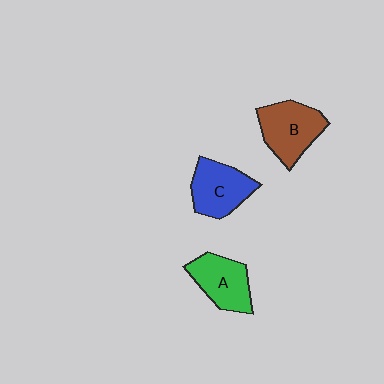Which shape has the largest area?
Shape B (brown).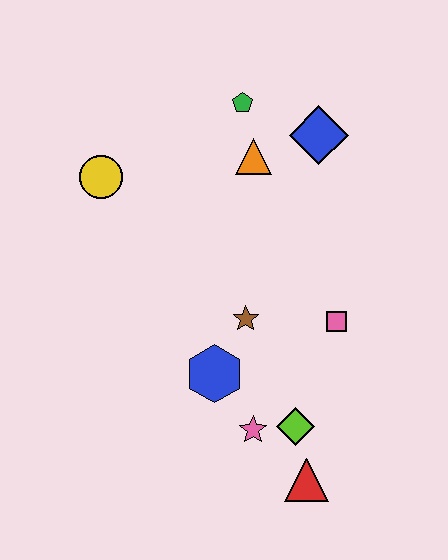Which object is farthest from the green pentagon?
The red triangle is farthest from the green pentagon.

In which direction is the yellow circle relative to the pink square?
The yellow circle is to the left of the pink square.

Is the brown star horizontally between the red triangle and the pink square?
No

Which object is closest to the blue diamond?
The orange triangle is closest to the blue diamond.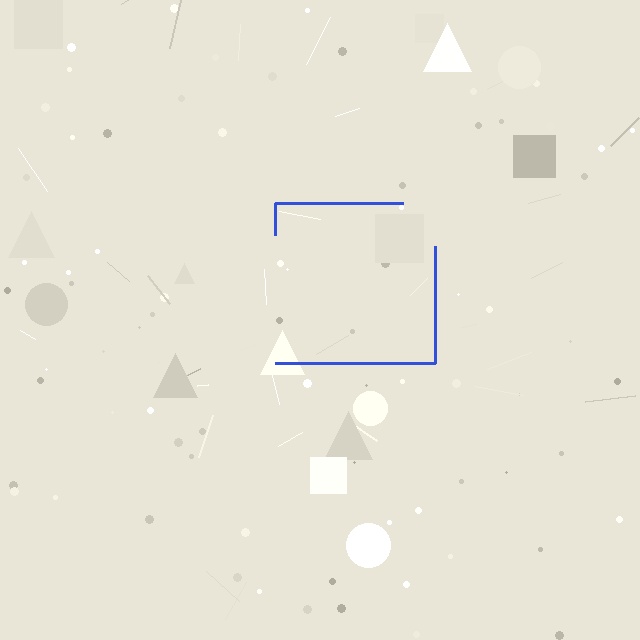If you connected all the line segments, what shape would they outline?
They would outline a square.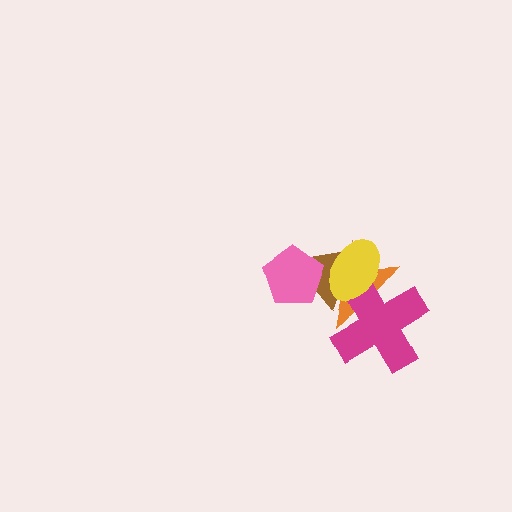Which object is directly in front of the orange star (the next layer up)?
The magenta cross is directly in front of the orange star.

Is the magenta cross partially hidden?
Yes, it is partially covered by another shape.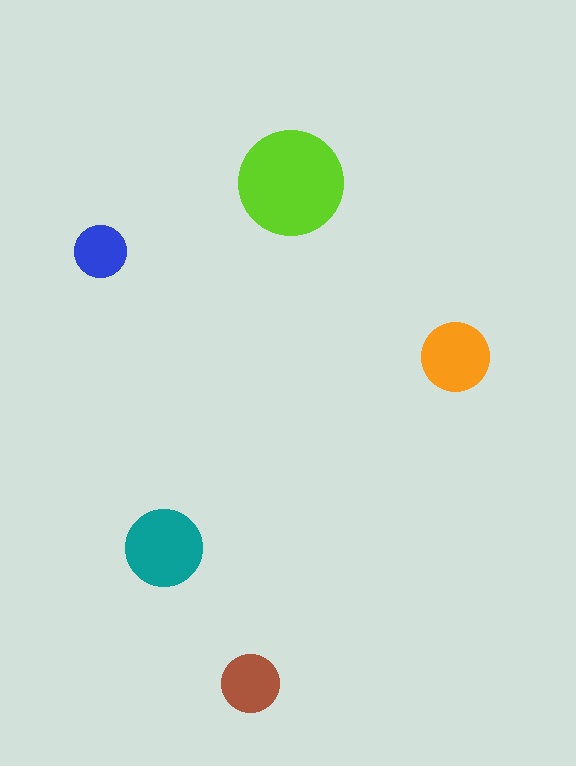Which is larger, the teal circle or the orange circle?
The teal one.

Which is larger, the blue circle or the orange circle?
The orange one.